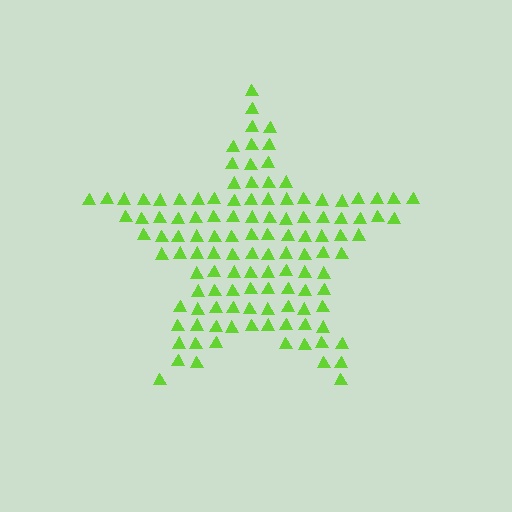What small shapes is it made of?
It is made of small triangles.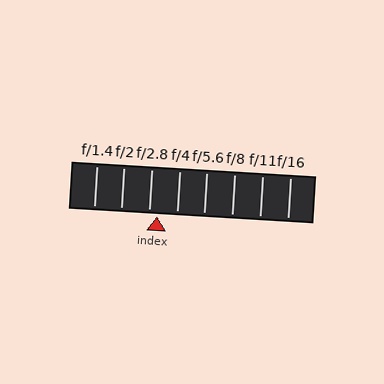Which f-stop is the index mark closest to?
The index mark is closest to f/2.8.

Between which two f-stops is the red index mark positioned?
The index mark is between f/2.8 and f/4.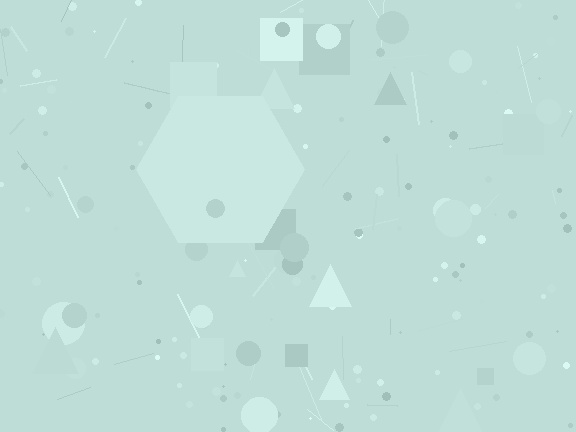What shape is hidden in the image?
A hexagon is hidden in the image.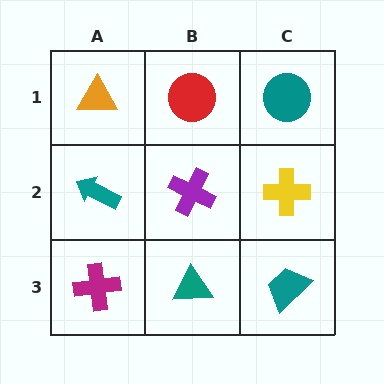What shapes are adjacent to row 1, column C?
A yellow cross (row 2, column C), a red circle (row 1, column B).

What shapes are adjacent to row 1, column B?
A purple cross (row 2, column B), an orange triangle (row 1, column A), a teal circle (row 1, column C).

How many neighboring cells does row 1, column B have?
3.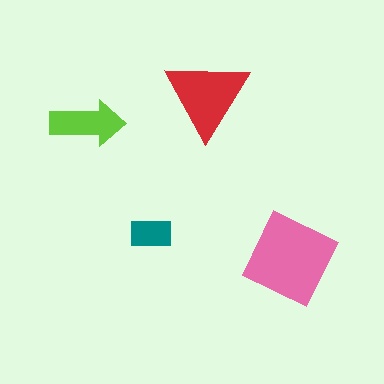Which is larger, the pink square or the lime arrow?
The pink square.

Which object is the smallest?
The teal rectangle.